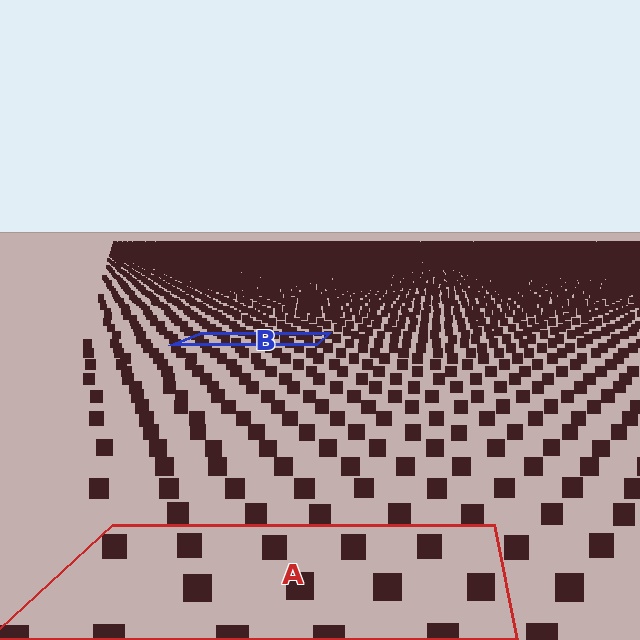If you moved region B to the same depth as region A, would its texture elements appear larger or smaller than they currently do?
They would appear larger. At a closer depth, the same texture elements are projected at a bigger on-screen size.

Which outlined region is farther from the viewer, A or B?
Region B is farther from the viewer — the texture elements inside it appear smaller and more densely packed.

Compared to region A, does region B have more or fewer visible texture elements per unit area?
Region B has more texture elements per unit area — they are packed more densely because it is farther away.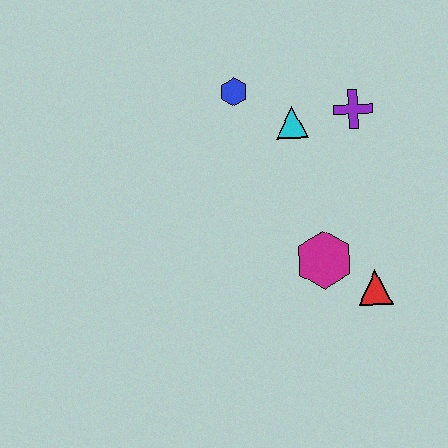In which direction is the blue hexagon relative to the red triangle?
The blue hexagon is above the red triangle.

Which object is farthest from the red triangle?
The blue hexagon is farthest from the red triangle.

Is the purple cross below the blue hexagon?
Yes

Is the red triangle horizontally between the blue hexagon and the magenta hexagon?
No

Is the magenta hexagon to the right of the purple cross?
No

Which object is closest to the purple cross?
The cyan triangle is closest to the purple cross.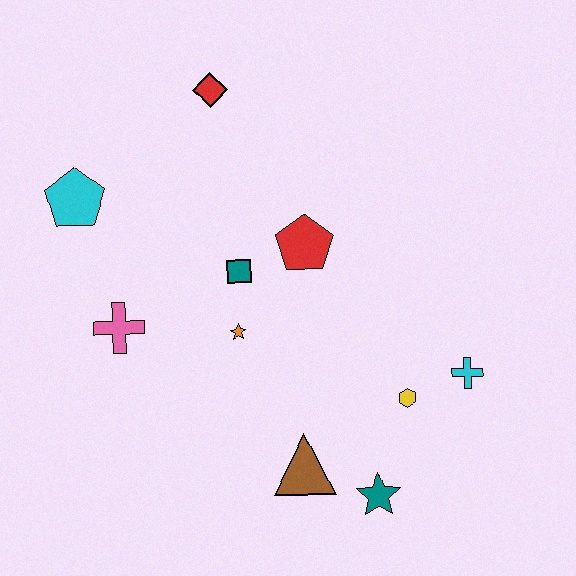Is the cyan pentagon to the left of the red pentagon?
Yes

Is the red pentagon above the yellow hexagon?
Yes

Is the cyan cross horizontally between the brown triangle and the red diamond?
No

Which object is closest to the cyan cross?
The yellow hexagon is closest to the cyan cross.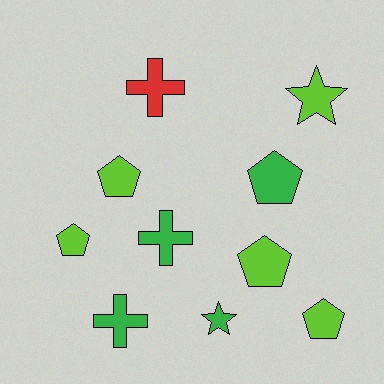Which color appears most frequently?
Lime, with 5 objects.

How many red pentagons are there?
There are no red pentagons.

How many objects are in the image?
There are 10 objects.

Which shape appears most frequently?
Pentagon, with 5 objects.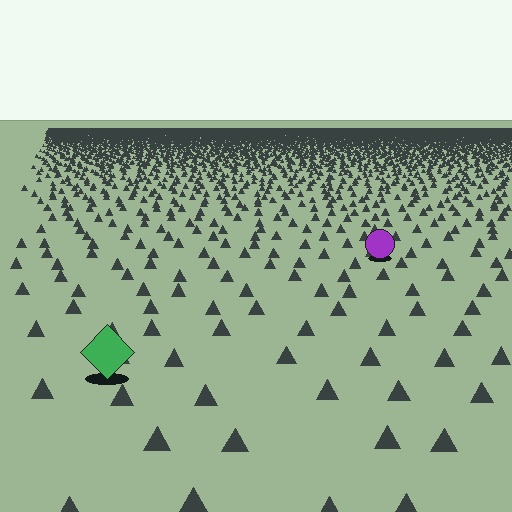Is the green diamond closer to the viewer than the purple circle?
Yes. The green diamond is closer — you can tell from the texture gradient: the ground texture is coarser near it.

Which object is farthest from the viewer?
The purple circle is farthest from the viewer. It appears smaller and the ground texture around it is denser.